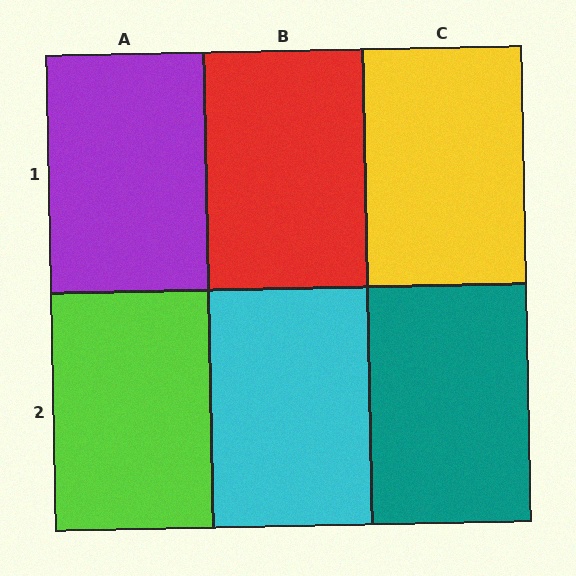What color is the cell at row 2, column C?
Teal.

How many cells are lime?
1 cell is lime.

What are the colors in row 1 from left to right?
Purple, red, yellow.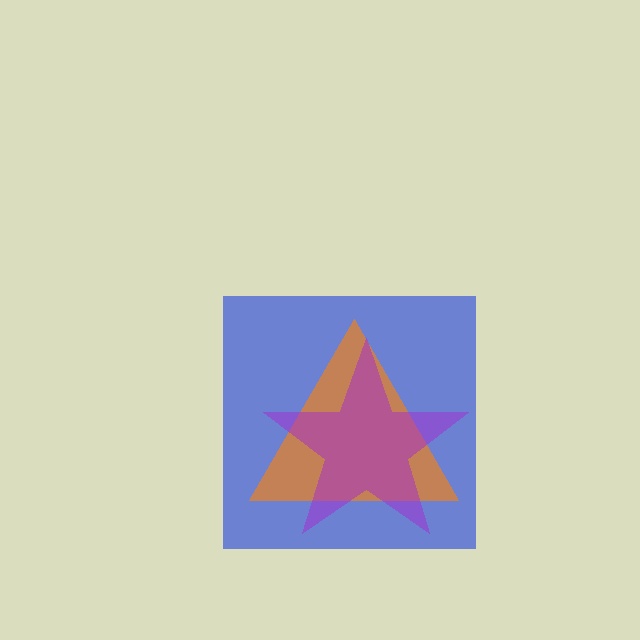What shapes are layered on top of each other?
The layered shapes are: a blue square, an orange triangle, a purple star.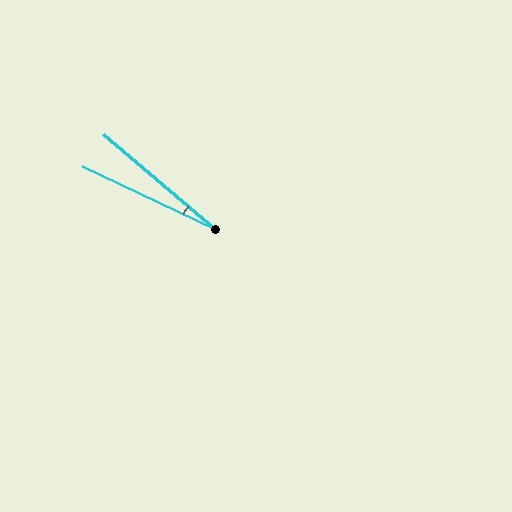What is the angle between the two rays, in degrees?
Approximately 15 degrees.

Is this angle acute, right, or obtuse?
It is acute.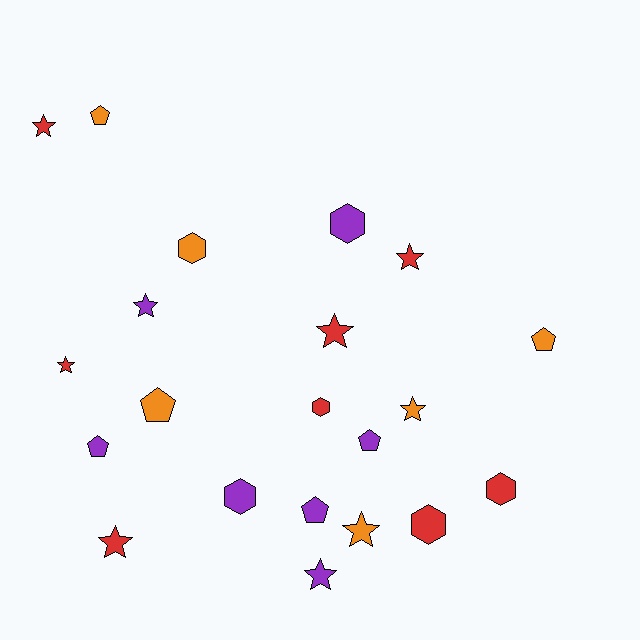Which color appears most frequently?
Red, with 8 objects.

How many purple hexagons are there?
There are 2 purple hexagons.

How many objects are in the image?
There are 21 objects.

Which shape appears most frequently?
Star, with 9 objects.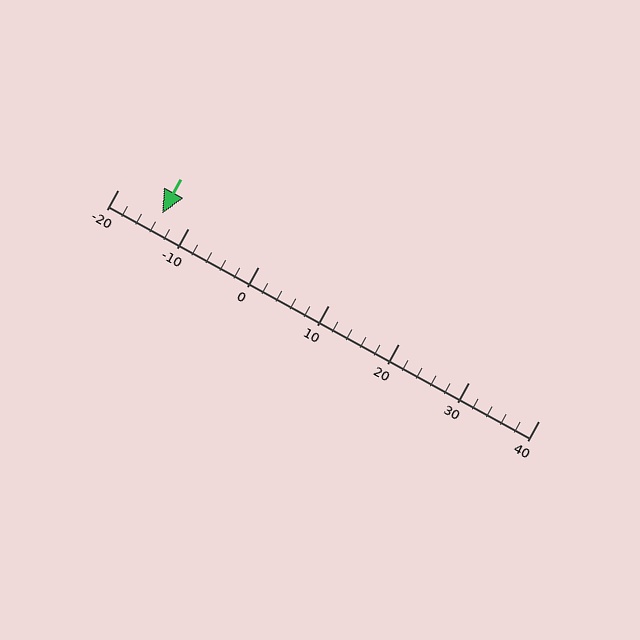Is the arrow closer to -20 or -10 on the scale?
The arrow is closer to -10.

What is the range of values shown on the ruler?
The ruler shows values from -20 to 40.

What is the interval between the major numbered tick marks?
The major tick marks are spaced 10 units apart.